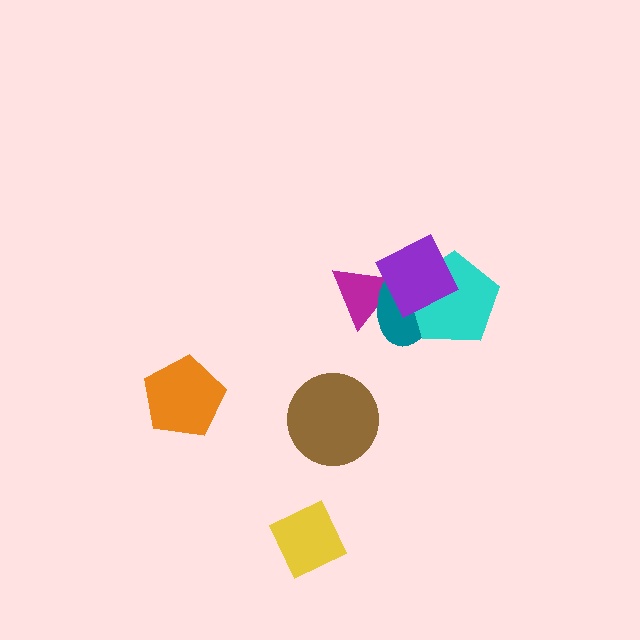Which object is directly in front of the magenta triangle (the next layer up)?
The teal ellipse is directly in front of the magenta triangle.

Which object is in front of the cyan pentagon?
The purple diamond is in front of the cyan pentagon.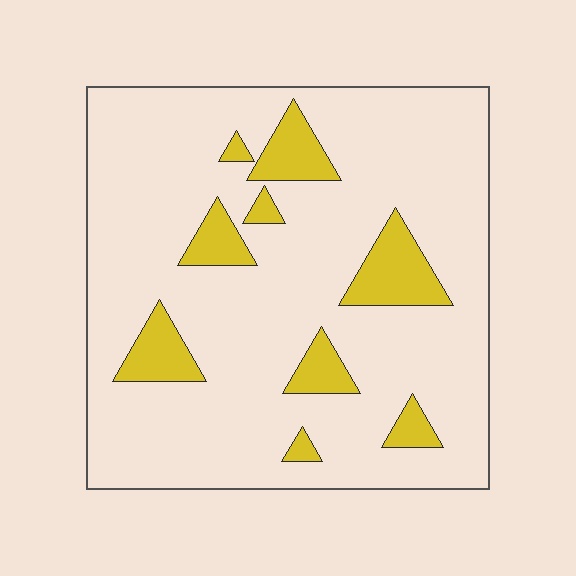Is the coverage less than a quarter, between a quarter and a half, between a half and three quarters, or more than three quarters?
Less than a quarter.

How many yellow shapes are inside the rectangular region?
9.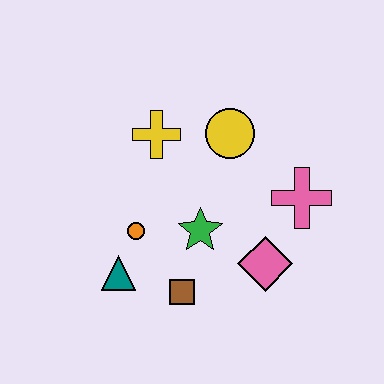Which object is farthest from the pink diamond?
The yellow cross is farthest from the pink diamond.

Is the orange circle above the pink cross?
No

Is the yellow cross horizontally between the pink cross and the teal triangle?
Yes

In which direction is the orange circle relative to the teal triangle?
The orange circle is above the teal triangle.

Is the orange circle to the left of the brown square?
Yes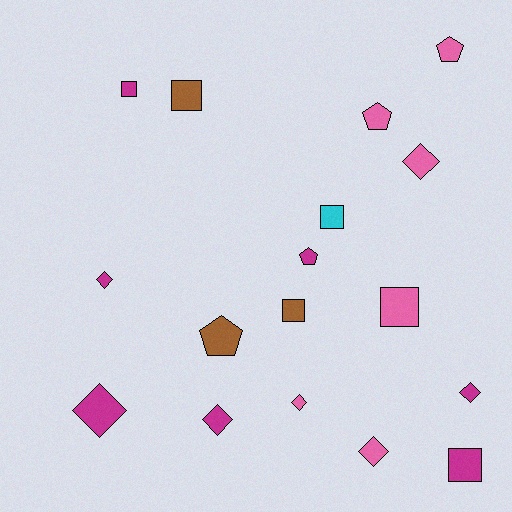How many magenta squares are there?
There are 2 magenta squares.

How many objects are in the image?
There are 17 objects.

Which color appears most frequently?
Magenta, with 7 objects.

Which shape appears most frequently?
Diamond, with 7 objects.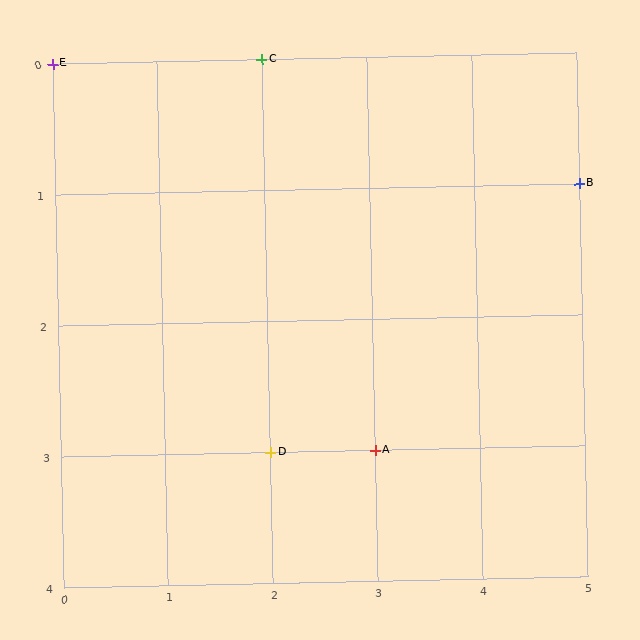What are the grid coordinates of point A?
Point A is at grid coordinates (3, 3).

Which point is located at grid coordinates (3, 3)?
Point A is at (3, 3).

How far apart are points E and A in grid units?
Points E and A are 3 columns and 3 rows apart (about 4.2 grid units diagonally).